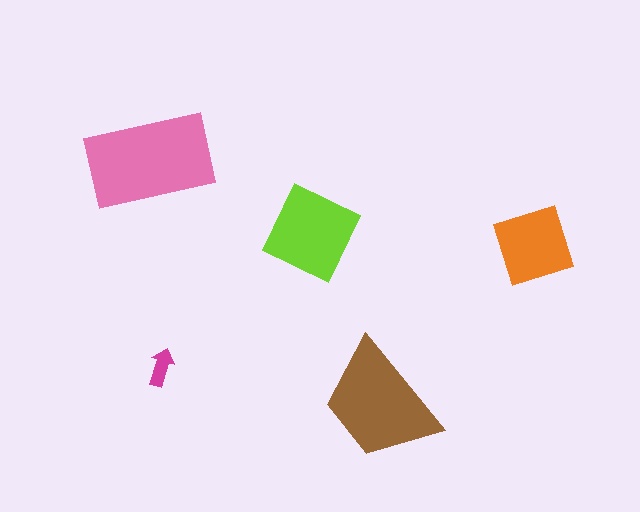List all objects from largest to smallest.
The pink rectangle, the brown trapezoid, the lime square, the orange diamond, the magenta arrow.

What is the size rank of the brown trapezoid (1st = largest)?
2nd.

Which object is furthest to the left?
The pink rectangle is leftmost.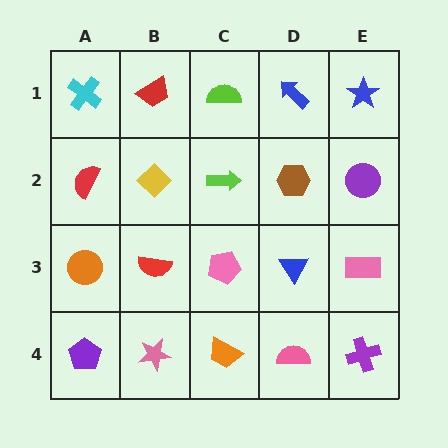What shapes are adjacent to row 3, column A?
A red semicircle (row 2, column A), a purple pentagon (row 4, column A), a red semicircle (row 3, column B).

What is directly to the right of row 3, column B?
A pink pentagon.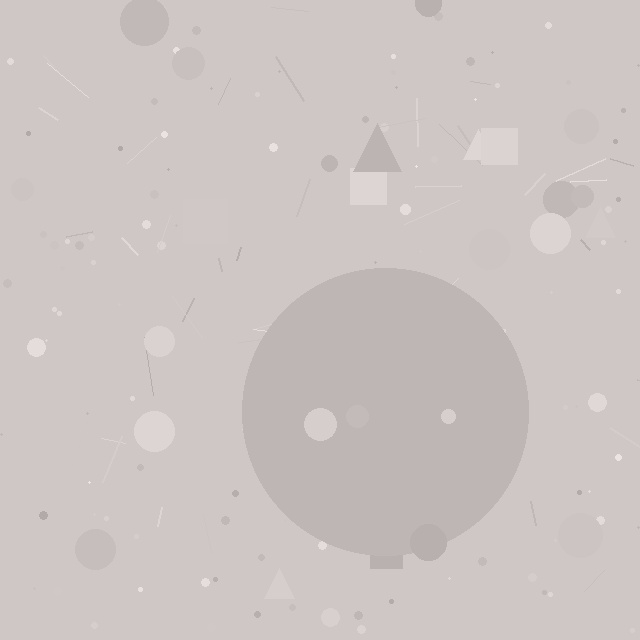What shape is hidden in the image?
A circle is hidden in the image.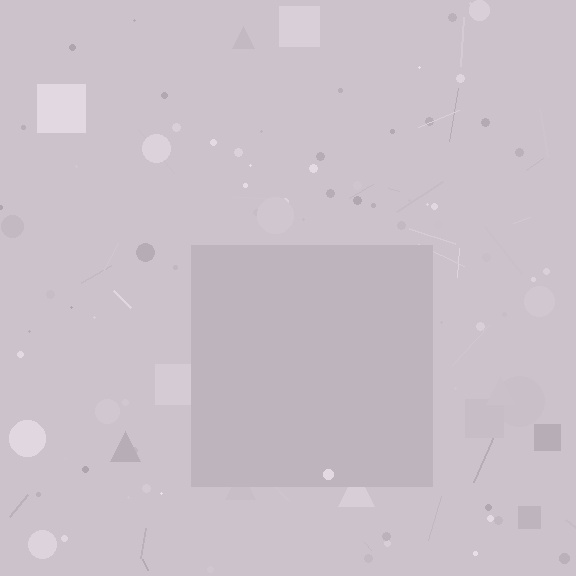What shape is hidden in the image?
A square is hidden in the image.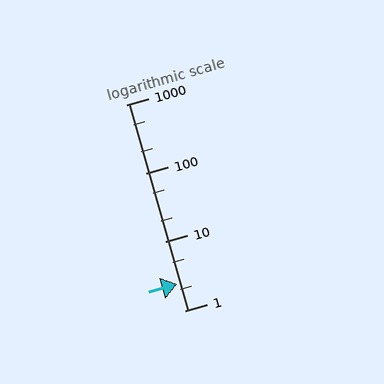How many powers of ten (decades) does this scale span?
The scale spans 3 decades, from 1 to 1000.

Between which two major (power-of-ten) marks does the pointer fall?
The pointer is between 1 and 10.